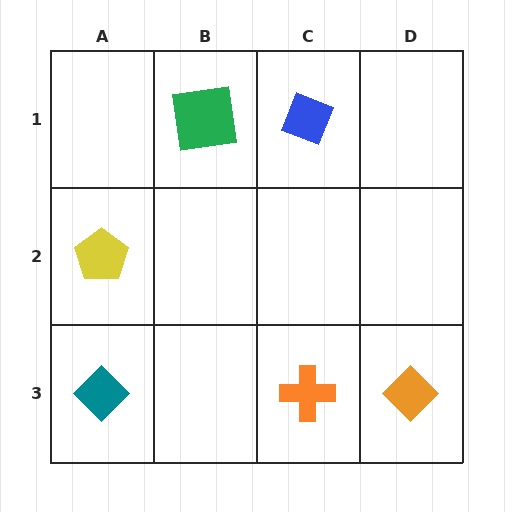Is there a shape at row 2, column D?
No, that cell is empty.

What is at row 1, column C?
A blue diamond.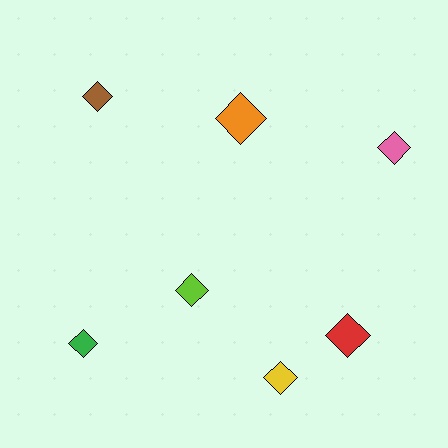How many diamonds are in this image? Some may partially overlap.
There are 7 diamonds.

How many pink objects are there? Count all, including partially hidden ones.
There is 1 pink object.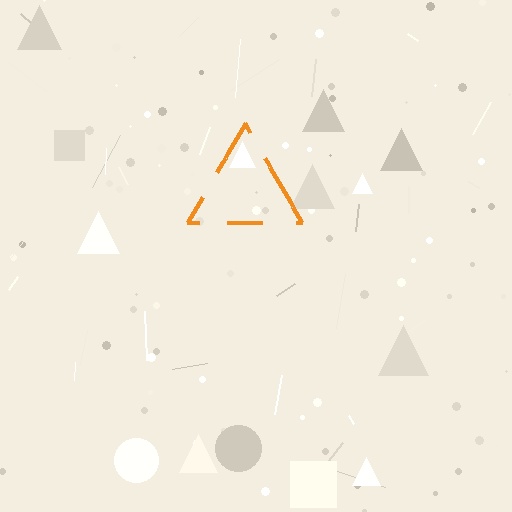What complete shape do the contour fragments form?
The contour fragments form a triangle.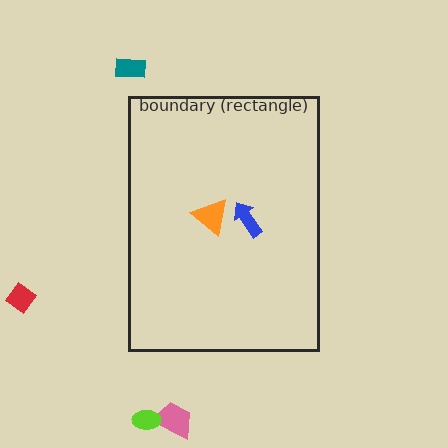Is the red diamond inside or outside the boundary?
Outside.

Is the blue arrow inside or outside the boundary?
Inside.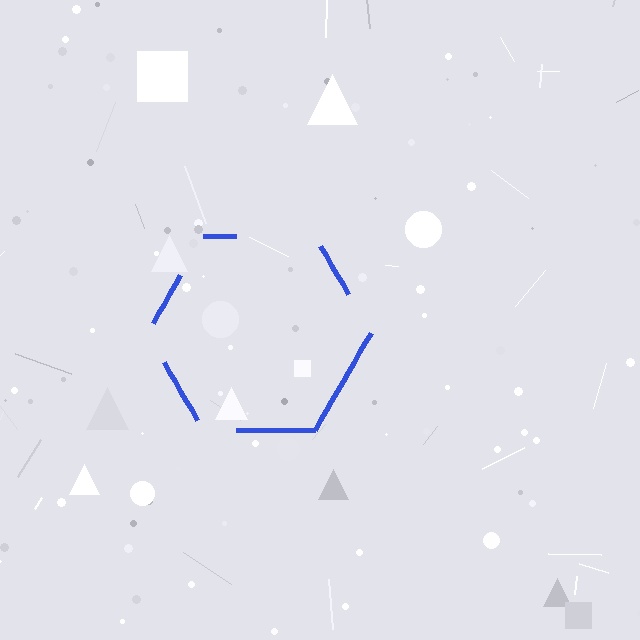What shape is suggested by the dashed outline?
The dashed outline suggests a hexagon.